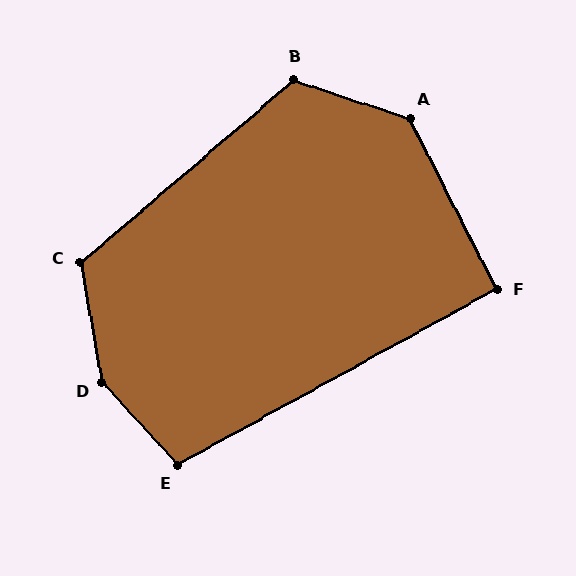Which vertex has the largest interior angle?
D, at approximately 147 degrees.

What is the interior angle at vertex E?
Approximately 104 degrees (obtuse).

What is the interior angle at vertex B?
Approximately 121 degrees (obtuse).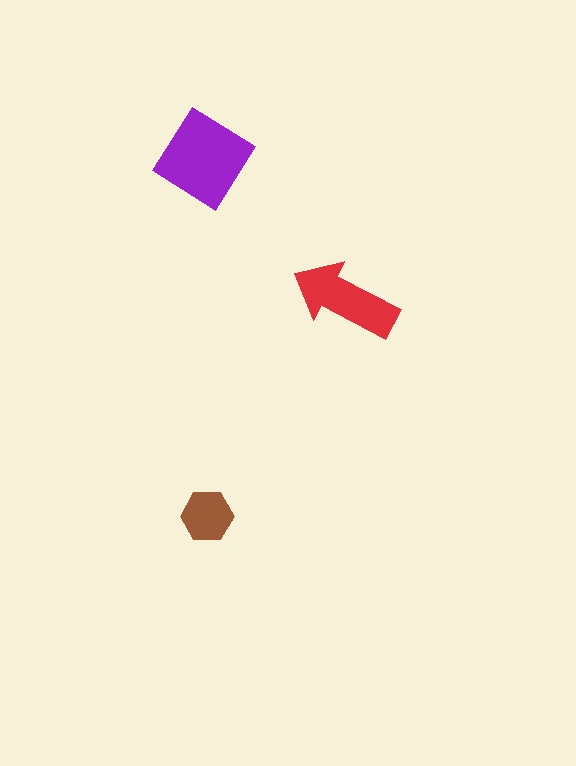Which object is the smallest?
The brown hexagon.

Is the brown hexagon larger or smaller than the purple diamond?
Smaller.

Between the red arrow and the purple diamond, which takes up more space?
The purple diamond.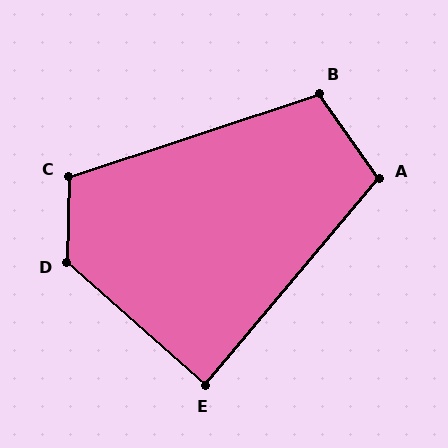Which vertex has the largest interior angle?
D, at approximately 130 degrees.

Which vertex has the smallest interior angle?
E, at approximately 89 degrees.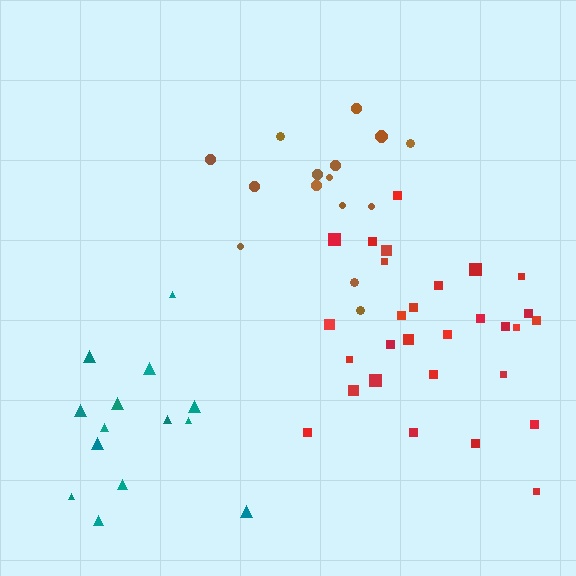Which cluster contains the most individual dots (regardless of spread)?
Red (29).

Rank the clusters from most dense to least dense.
red, brown, teal.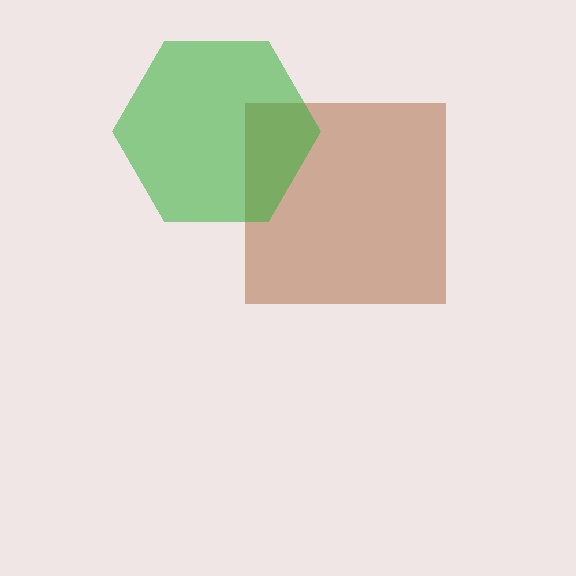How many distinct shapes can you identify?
There are 2 distinct shapes: a brown square, a green hexagon.